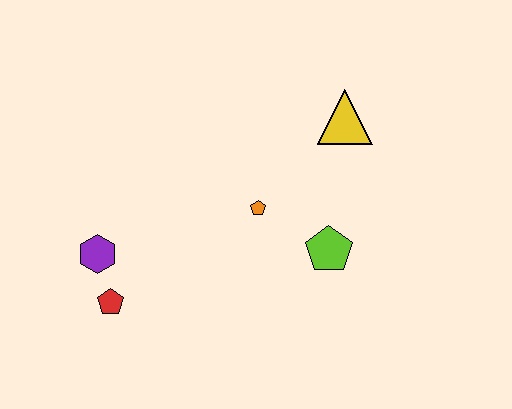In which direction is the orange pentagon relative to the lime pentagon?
The orange pentagon is to the left of the lime pentagon.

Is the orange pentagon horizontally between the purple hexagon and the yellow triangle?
Yes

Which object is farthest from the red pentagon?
The yellow triangle is farthest from the red pentagon.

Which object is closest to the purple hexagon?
The red pentagon is closest to the purple hexagon.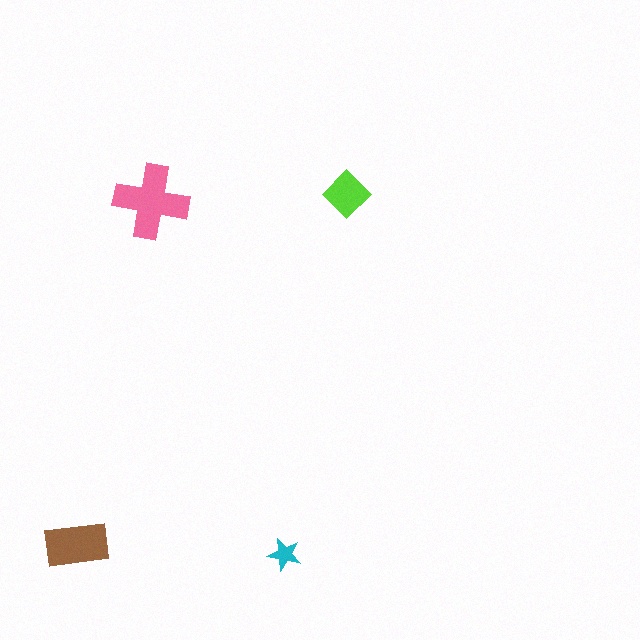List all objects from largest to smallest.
The pink cross, the brown rectangle, the lime diamond, the cyan star.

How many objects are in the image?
There are 4 objects in the image.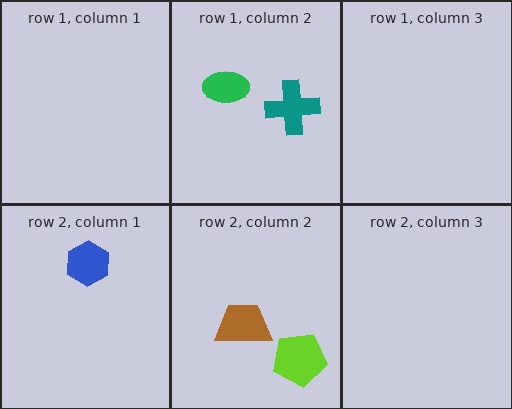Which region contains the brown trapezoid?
The row 2, column 2 region.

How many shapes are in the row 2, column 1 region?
1.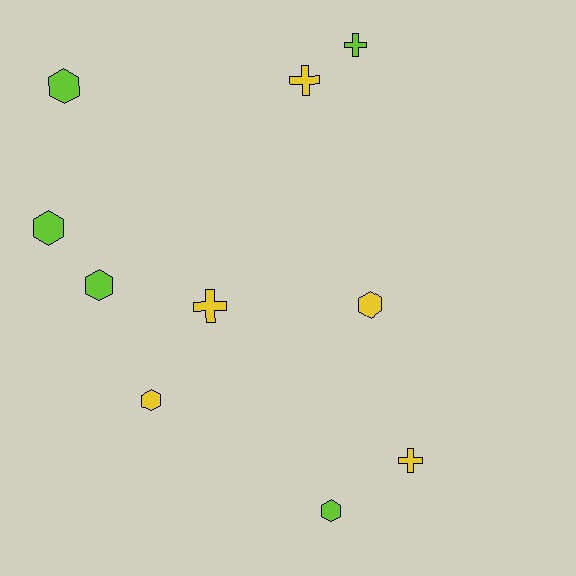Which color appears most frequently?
Yellow, with 5 objects.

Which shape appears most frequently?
Hexagon, with 6 objects.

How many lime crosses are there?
There is 1 lime cross.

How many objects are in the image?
There are 10 objects.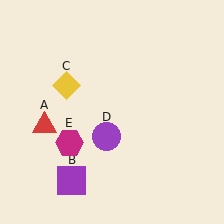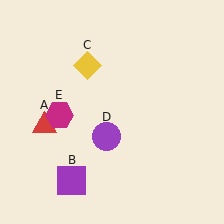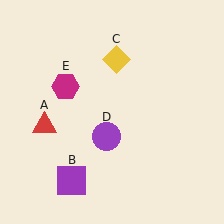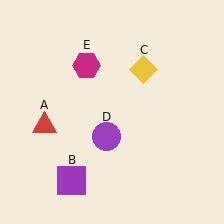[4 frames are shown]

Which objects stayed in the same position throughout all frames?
Red triangle (object A) and purple square (object B) and purple circle (object D) remained stationary.